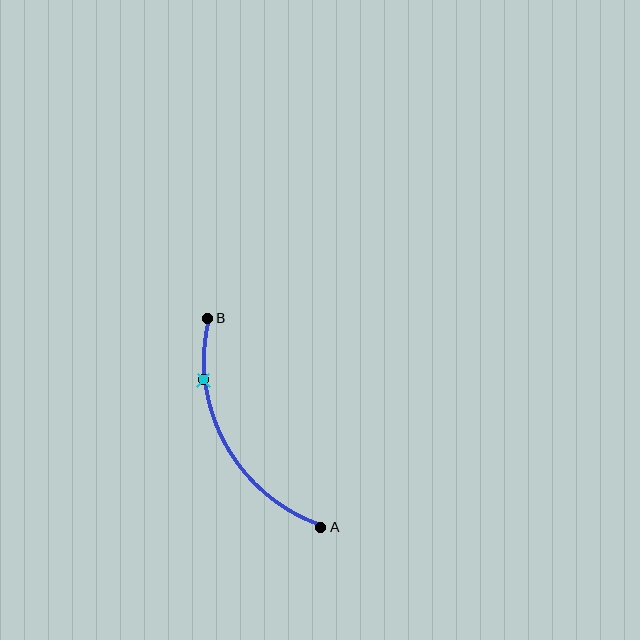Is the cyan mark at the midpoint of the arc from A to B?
No. The cyan mark lies on the arc but is closer to endpoint B. The arc midpoint would be at the point on the curve equidistant along the arc from both A and B.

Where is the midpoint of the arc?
The arc midpoint is the point on the curve farthest from the straight line joining A and B. It sits to the left of that line.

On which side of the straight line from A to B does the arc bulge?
The arc bulges to the left of the straight line connecting A and B.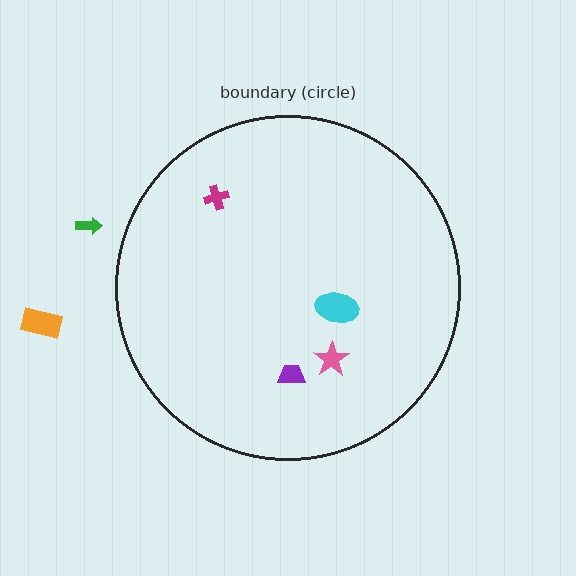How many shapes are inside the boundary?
4 inside, 2 outside.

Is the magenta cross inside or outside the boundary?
Inside.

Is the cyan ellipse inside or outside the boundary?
Inside.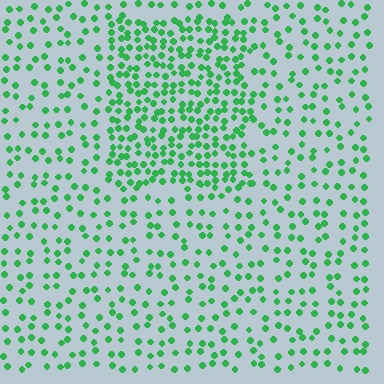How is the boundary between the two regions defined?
The boundary is defined by a change in element density (approximately 2.1x ratio). All elements are the same color, size, and shape.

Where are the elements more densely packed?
The elements are more densely packed inside the rectangle boundary.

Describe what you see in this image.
The image contains small green elements arranged at two different densities. A rectangle-shaped region is visible where the elements are more densely packed than the surrounding area.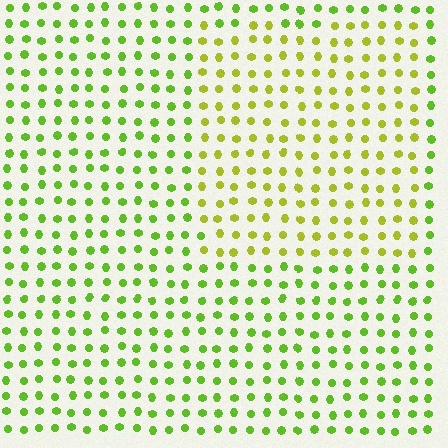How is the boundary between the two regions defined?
The boundary is defined purely by a slight shift in hue (about 30 degrees). Spacing, size, and orientation are identical on both sides.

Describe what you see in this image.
The image is filled with small lime elements in a uniform arrangement. A rectangle-shaped region is visible where the elements are tinted to a slightly different hue, forming a subtle color boundary.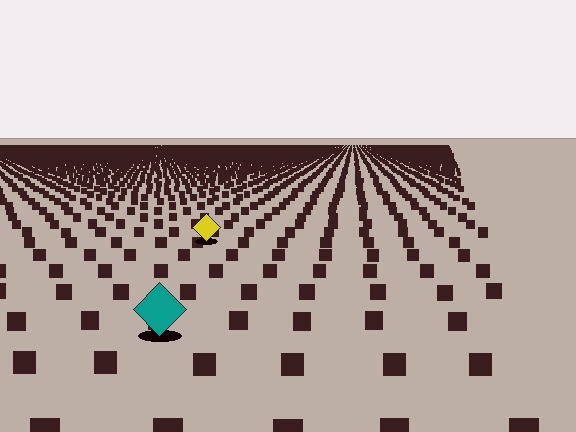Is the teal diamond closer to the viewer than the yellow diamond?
Yes. The teal diamond is closer — you can tell from the texture gradient: the ground texture is coarser near it.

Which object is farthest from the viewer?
The yellow diamond is farthest from the viewer. It appears smaller and the ground texture around it is denser.